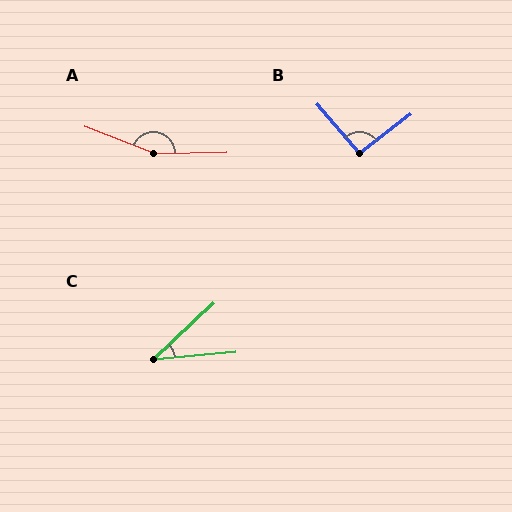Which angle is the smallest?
C, at approximately 37 degrees.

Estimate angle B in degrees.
Approximately 93 degrees.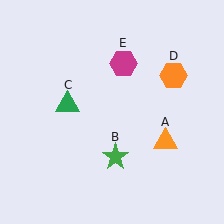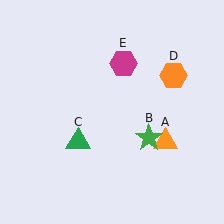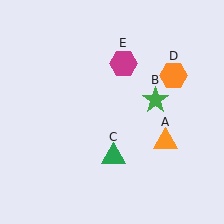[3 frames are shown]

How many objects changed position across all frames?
2 objects changed position: green star (object B), green triangle (object C).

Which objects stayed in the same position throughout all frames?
Orange triangle (object A) and orange hexagon (object D) and magenta hexagon (object E) remained stationary.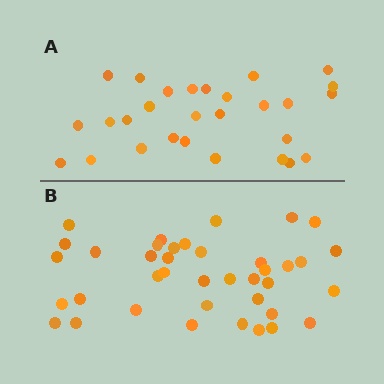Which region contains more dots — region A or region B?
Region B (the bottom region) has more dots.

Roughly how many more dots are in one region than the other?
Region B has roughly 12 or so more dots than region A.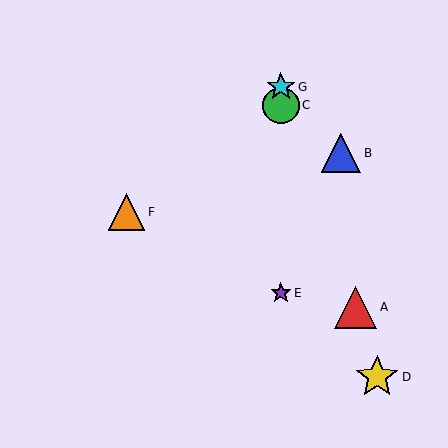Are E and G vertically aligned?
Yes, both are at x≈281.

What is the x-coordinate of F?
Object F is at x≈126.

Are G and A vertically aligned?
No, G is at x≈281 and A is at x≈356.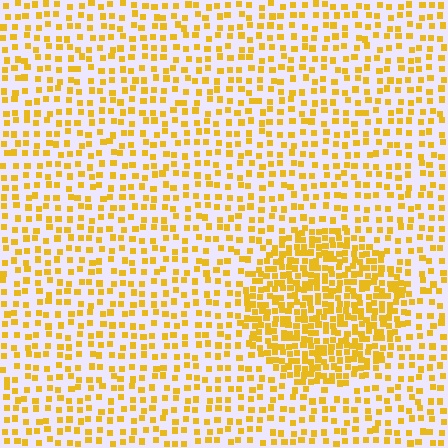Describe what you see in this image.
The image contains small yellow elements arranged at two different densities. A circle-shaped region is visible where the elements are more densely packed than the surrounding area.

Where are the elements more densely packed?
The elements are more densely packed inside the circle boundary.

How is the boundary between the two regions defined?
The boundary is defined by a change in element density (approximately 2.2x ratio). All elements are the same color, size, and shape.